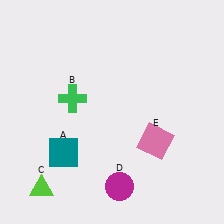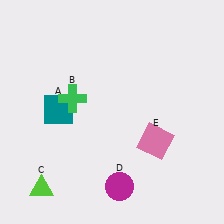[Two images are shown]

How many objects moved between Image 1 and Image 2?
1 object moved between the two images.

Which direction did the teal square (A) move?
The teal square (A) moved up.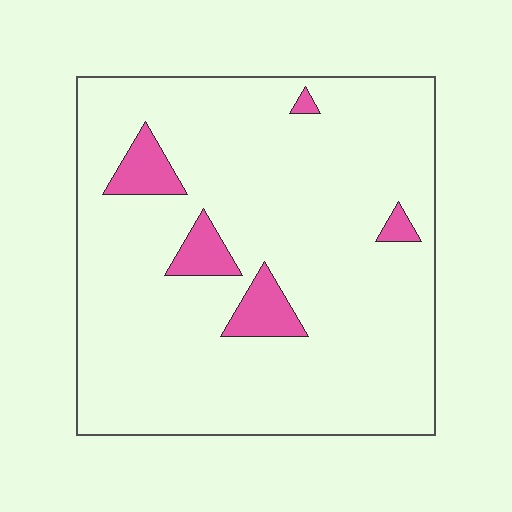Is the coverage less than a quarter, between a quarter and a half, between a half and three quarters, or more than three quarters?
Less than a quarter.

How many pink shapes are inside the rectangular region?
5.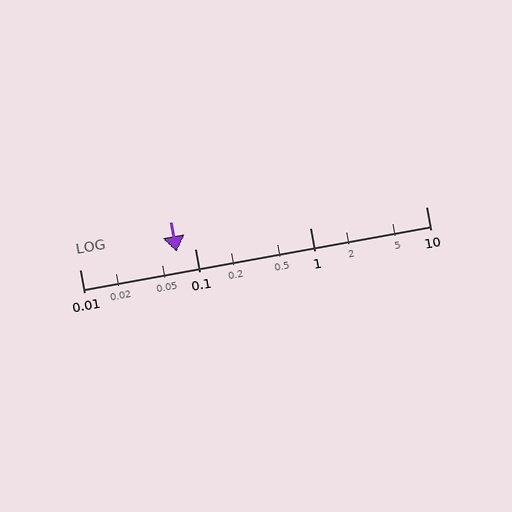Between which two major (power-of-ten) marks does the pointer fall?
The pointer is between 0.01 and 0.1.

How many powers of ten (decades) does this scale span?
The scale spans 3 decades, from 0.01 to 10.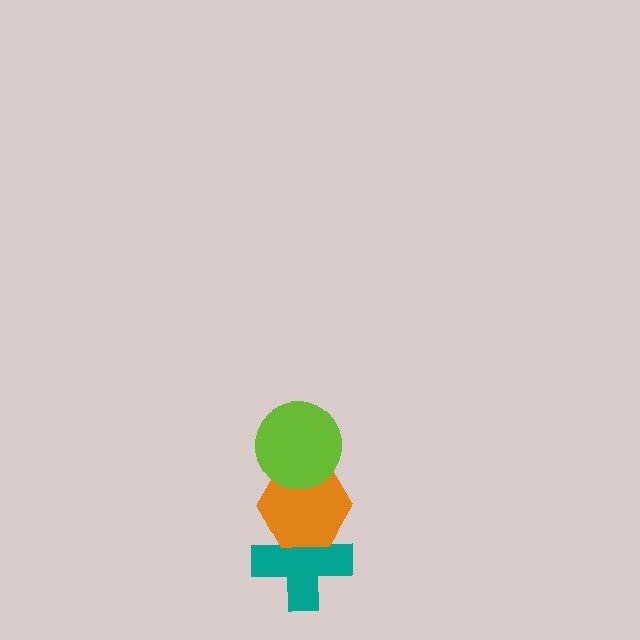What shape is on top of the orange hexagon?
The lime circle is on top of the orange hexagon.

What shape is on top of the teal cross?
The orange hexagon is on top of the teal cross.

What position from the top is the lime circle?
The lime circle is 1st from the top.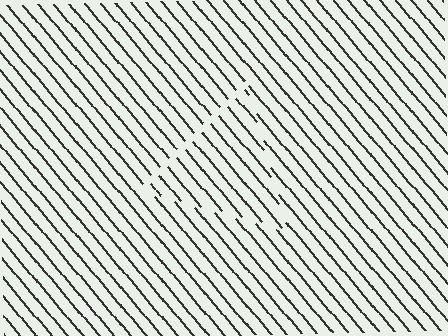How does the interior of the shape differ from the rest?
The interior of the shape contains the same grating, shifted by half a period — the contour is defined by the phase discontinuity where line-ends from the inner and outer gratings abut.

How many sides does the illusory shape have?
3 sides — the line-ends trace a triangle.